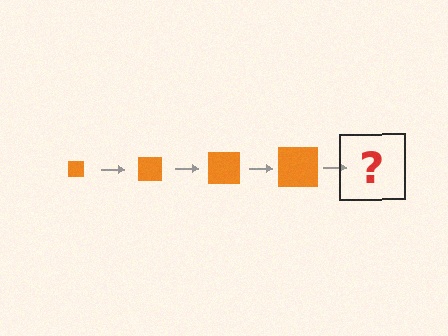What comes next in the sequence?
The next element should be an orange square, larger than the previous one.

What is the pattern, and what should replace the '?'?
The pattern is that the square gets progressively larger each step. The '?' should be an orange square, larger than the previous one.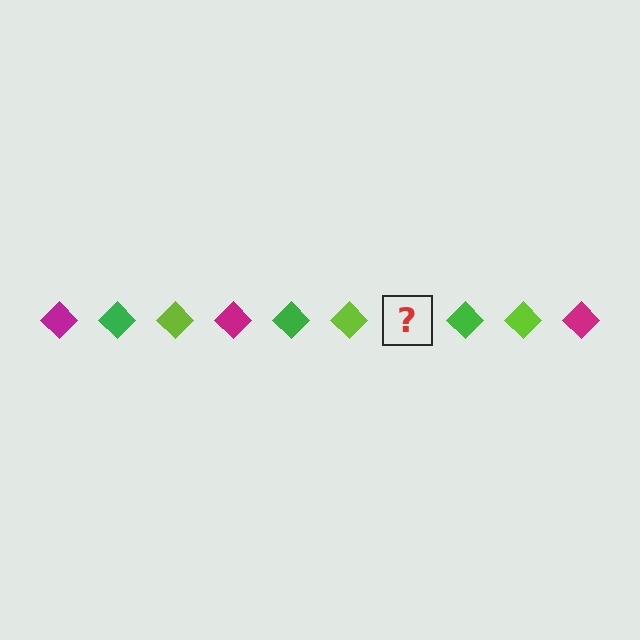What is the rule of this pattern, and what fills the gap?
The rule is that the pattern cycles through magenta, green, lime diamonds. The gap should be filled with a magenta diamond.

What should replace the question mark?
The question mark should be replaced with a magenta diamond.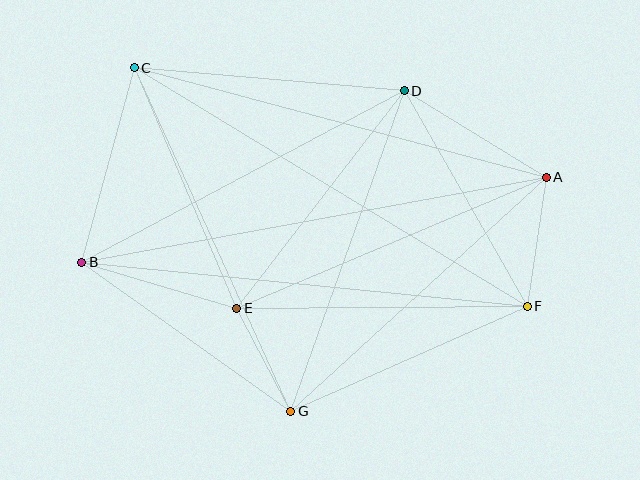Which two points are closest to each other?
Points E and G are closest to each other.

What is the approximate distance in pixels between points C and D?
The distance between C and D is approximately 271 pixels.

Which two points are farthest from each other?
Points A and B are farthest from each other.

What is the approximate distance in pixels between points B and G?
The distance between B and G is approximately 257 pixels.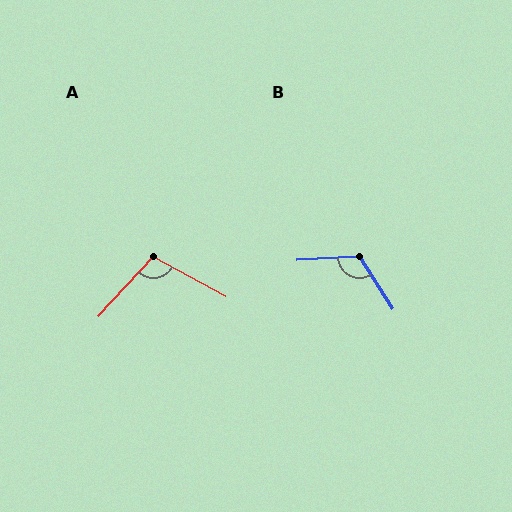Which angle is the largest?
B, at approximately 119 degrees.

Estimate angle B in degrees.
Approximately 119 degrees.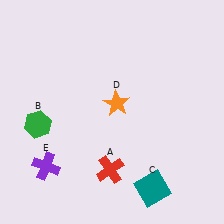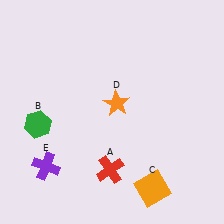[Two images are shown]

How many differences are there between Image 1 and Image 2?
There is 1 difference between the two images.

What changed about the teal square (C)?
In Image 1, C is teal. In Image 2, it changed to orange.